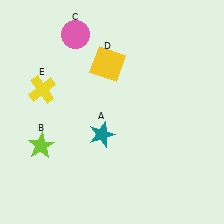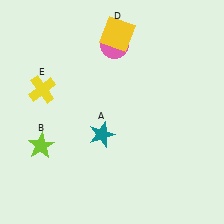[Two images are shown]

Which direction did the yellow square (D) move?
The yellow square (D) moved up.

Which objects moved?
The objects that moved are: the pink circle (C), the yellow square (D).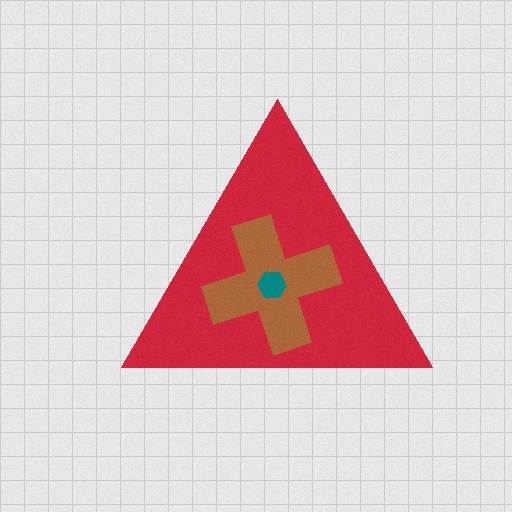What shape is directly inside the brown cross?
The teal hexagon.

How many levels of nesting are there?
3.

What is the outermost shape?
The red triangle.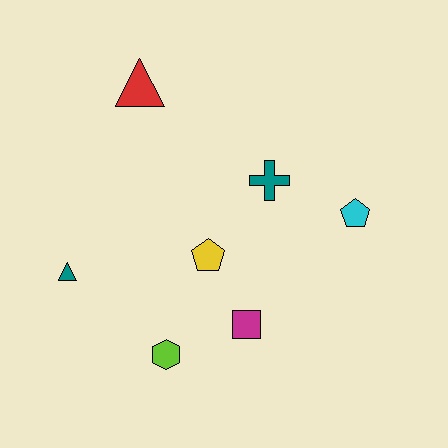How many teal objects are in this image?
There are 2 teal objects.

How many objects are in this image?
There are 7 objects.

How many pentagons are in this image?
There are 2 pentagons.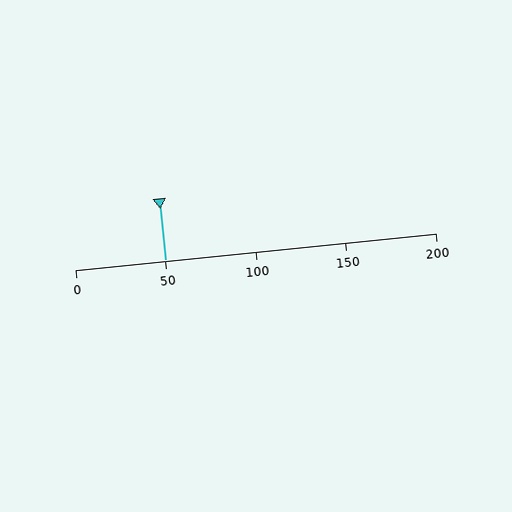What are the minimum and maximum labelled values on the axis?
The axis runs from 0 to 200.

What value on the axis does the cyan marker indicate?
The marker indicates approximately 50.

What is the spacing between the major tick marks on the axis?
The major ticks are spaced 50 apart.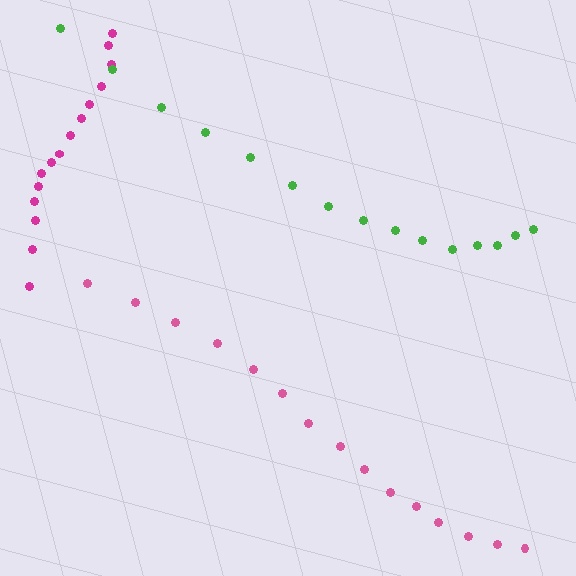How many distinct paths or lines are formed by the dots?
There are 3 distinct paths.